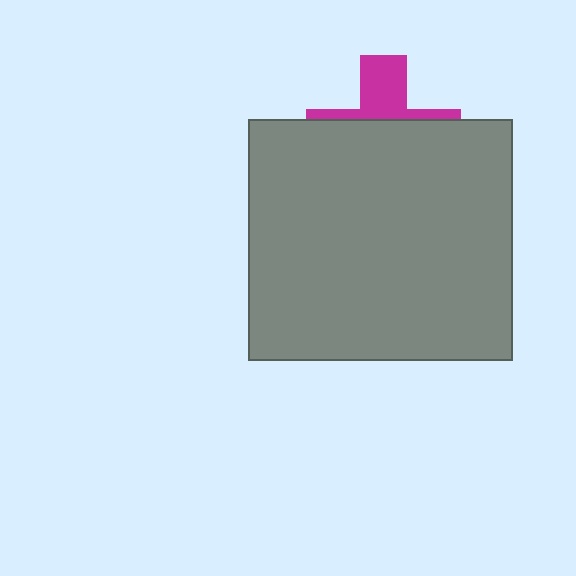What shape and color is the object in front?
The object in front is a gray rectangle.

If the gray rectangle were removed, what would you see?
You would see the complete magenta cross.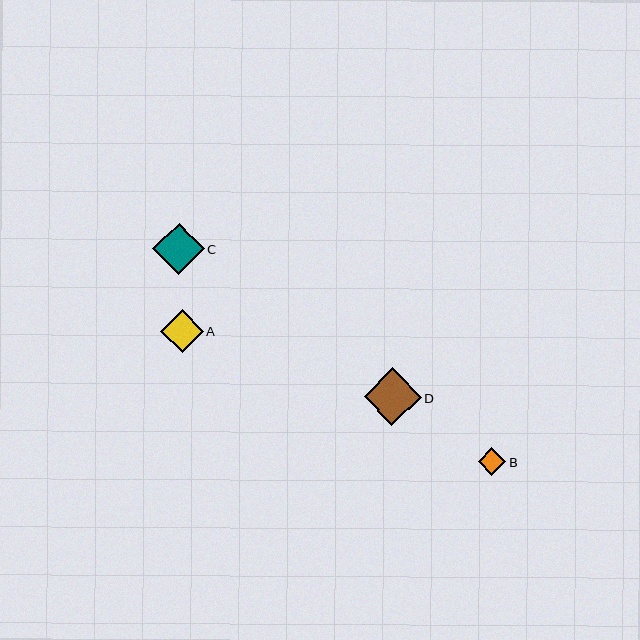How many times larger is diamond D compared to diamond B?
Diamond D is approximately 2.1 times the size of diamond B.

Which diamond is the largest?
Diamond D is the largest with a size of approximately 57 pixels.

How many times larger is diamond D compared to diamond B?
Diamond D is approximately 2.1 times the size of diamond B.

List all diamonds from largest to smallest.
From largest to smallest: D, C, A, B.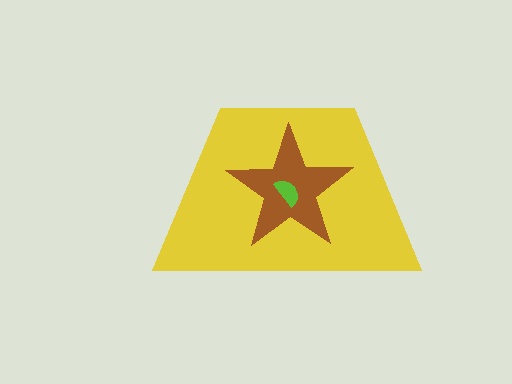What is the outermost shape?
The yellow trapezoid.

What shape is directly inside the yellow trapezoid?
The brown star.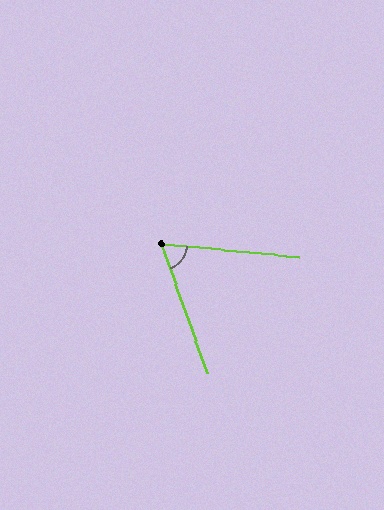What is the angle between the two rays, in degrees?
Approximately 65 degrees.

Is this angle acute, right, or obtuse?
It is acute.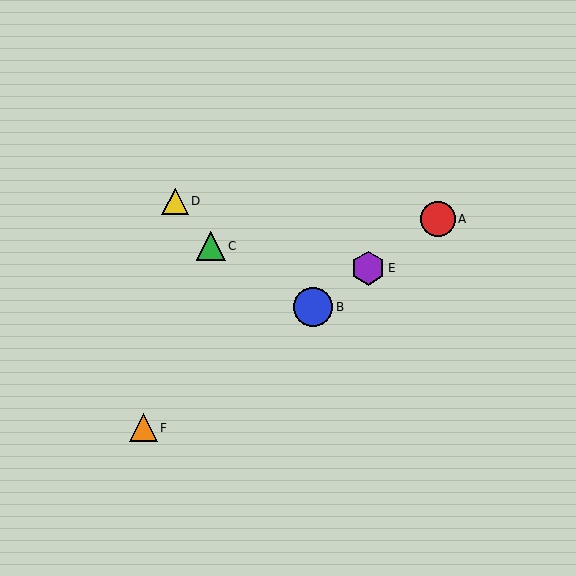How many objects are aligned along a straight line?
4 objects (A, B, E, F) are aligned along a straight line.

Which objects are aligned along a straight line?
Objects A, B, E, F are aligned along a straight line.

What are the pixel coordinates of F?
Object F is at (143, 428).